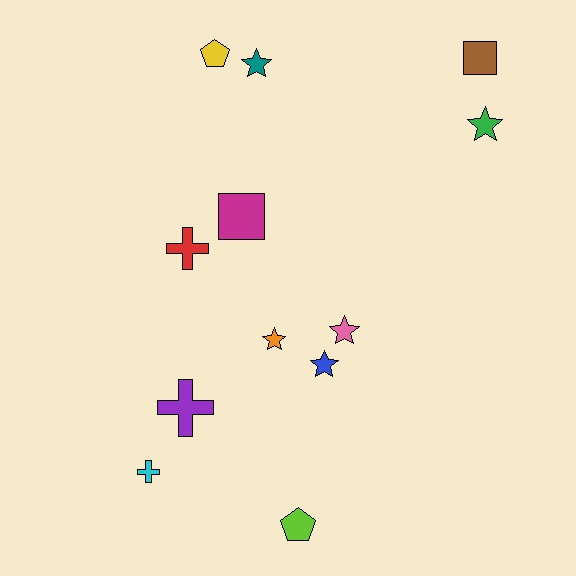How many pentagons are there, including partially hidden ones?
There are 2 pentagons.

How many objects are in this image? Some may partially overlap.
There are 12 objects.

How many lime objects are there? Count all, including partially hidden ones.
There is 1 lime object.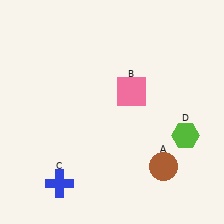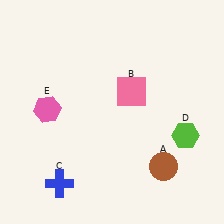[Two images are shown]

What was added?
A pink hexagon (E) was added in Image 2.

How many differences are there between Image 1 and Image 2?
There is 1 difference between the two images.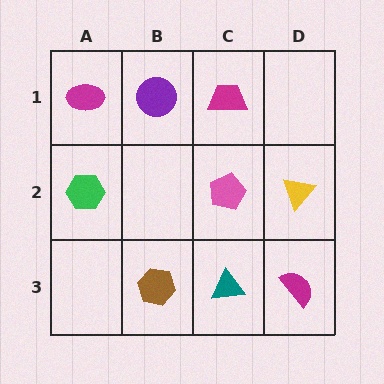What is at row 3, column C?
A teal triangle.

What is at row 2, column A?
A green hexagon.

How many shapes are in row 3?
3 shapes.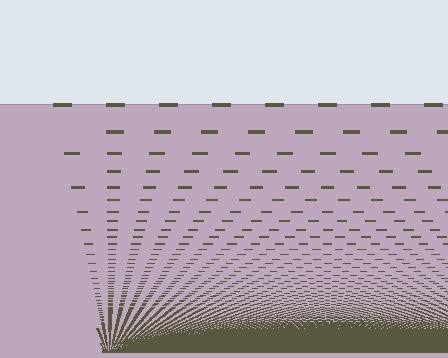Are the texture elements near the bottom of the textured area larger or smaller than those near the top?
Smaller. The gradient is inverted — elements near the bottom are smaller and denser.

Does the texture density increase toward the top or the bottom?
Density increases toward the bottom.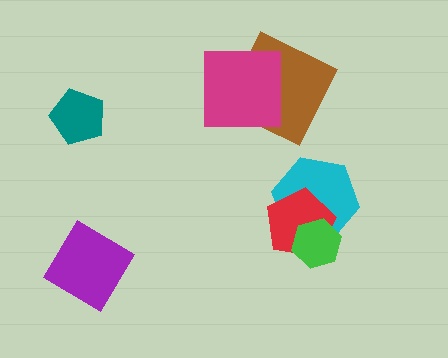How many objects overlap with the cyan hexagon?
2 objects overlap with the cyan hexagon.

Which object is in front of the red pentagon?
The green hexagon is in front of the red pentagon.